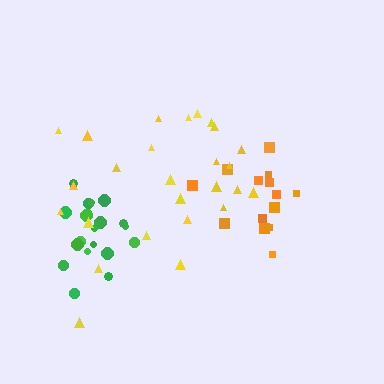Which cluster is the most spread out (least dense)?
Yellow.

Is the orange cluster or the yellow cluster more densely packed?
Orange.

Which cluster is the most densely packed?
Green.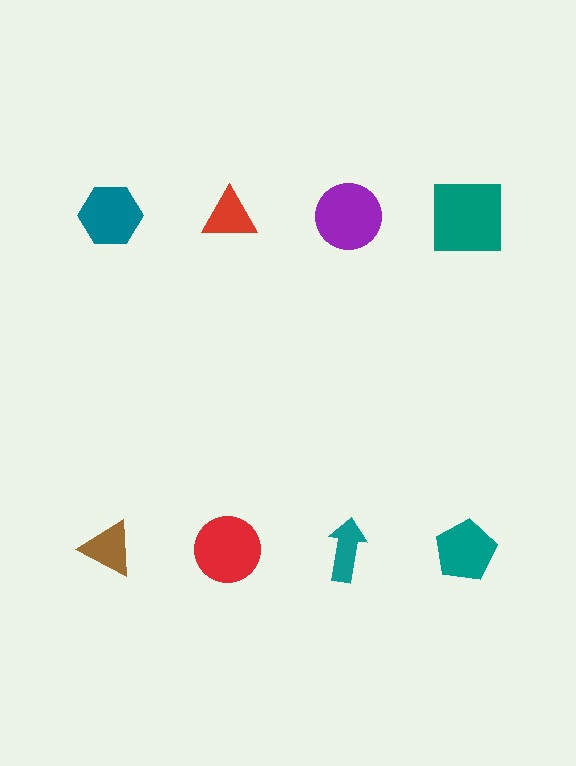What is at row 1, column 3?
A purple circle.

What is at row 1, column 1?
A teal hexagon.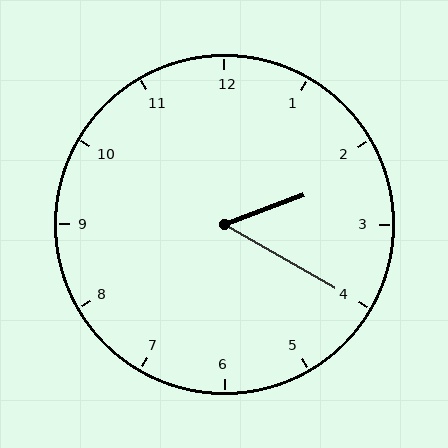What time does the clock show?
2:20.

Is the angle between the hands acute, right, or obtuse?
It is acute.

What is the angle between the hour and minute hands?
Approximately 50 degrees.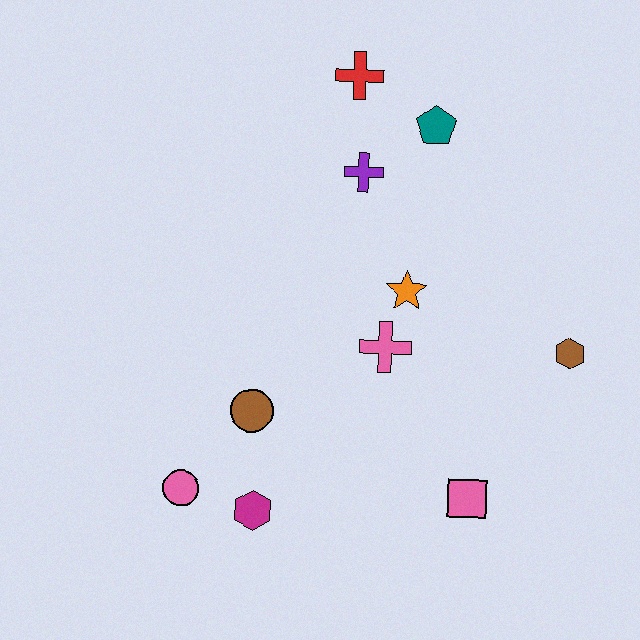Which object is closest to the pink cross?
The orange star is closest to the pink cross.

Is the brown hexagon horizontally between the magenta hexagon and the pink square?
No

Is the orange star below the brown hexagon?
No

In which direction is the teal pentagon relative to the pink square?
The teal pentagon is above the pink square.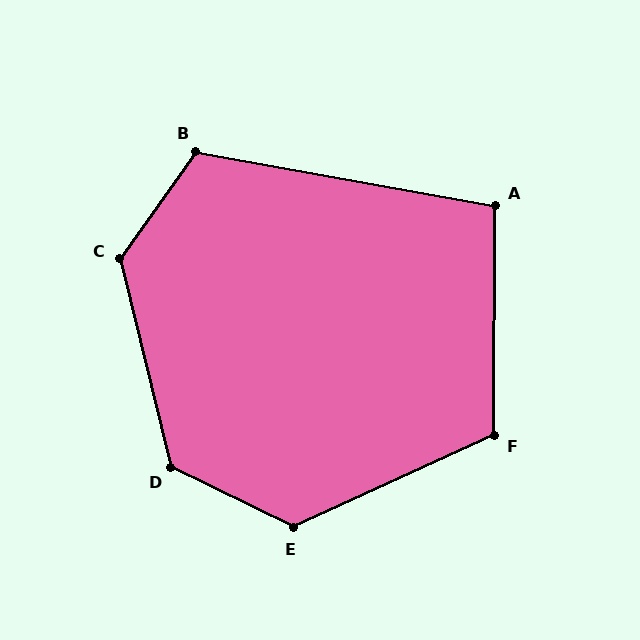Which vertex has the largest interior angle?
C, at approximately 131 degrees.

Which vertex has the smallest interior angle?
A, at approximately 100 degrees.